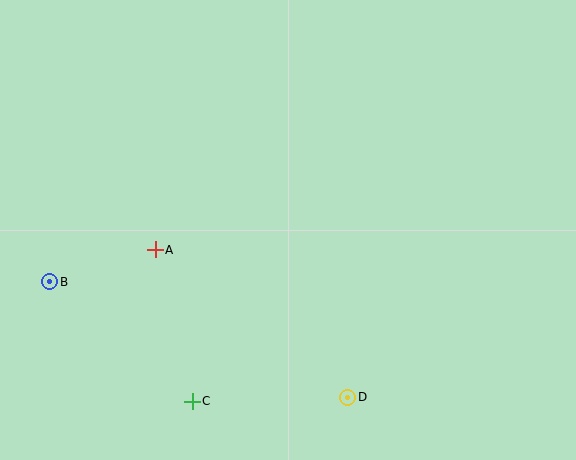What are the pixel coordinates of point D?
Point D is at (348, 397).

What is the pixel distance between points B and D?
The distance between B and D is 320 pixels.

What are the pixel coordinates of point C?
Point C is at (192, 401).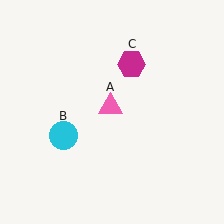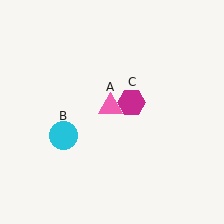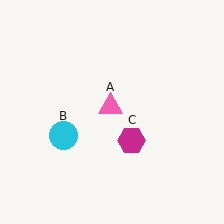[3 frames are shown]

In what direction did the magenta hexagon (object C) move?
The magenta hexagon (object C) moved down.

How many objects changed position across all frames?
1 object changed position: magenta hexagon (object C).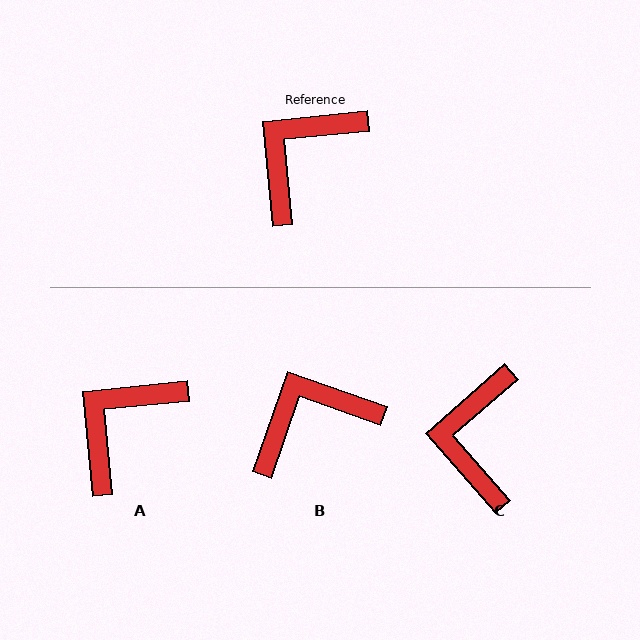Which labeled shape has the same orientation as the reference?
A.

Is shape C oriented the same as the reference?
No, it is off by about 36 degrees.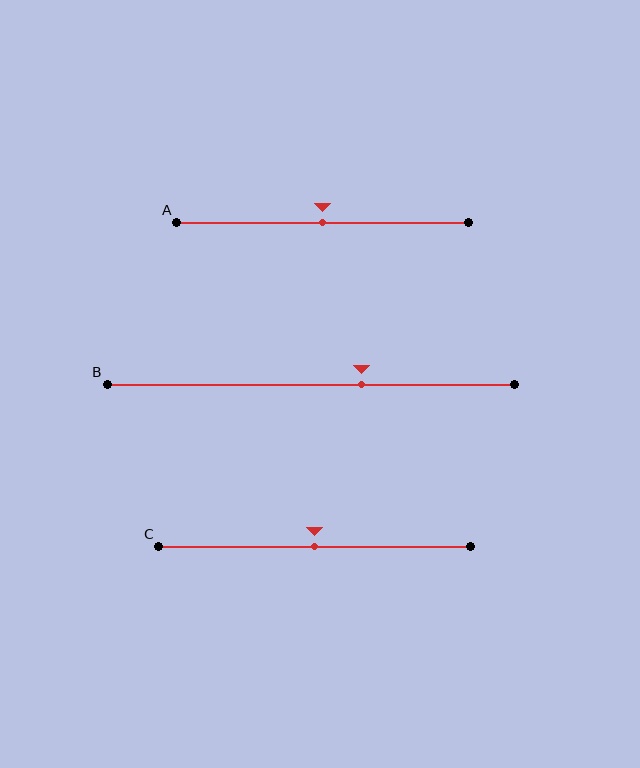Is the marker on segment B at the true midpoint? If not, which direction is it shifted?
No, the marker on segment B is shifted to the right by about 12% of the segment length.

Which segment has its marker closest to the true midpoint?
Segment A has its marker closest to the true midpoint.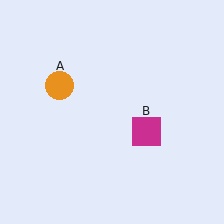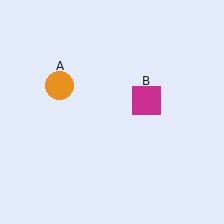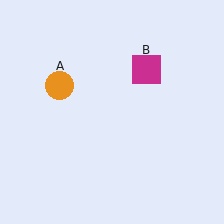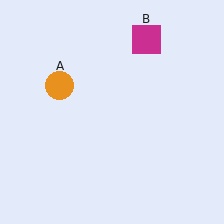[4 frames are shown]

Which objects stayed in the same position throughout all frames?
Orange circle (object A) remained stationary.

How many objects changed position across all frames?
1 object changed position: magenta square (object B).